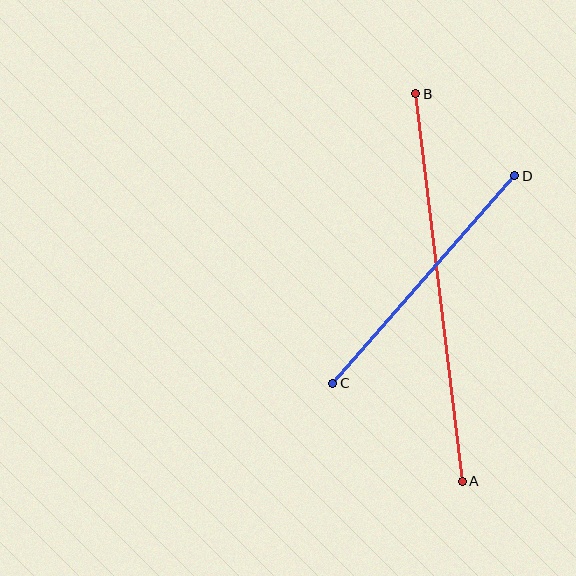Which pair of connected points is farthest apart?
Points A and B are farthest apart.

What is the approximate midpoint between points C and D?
The midpoint is at approximately (424, 280) pixels.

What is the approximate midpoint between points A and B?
The midpoint is at approximately (439, 287) pixels.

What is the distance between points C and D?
The distance is approximately 276 pixels.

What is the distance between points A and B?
The distance is approximately 390 pixels.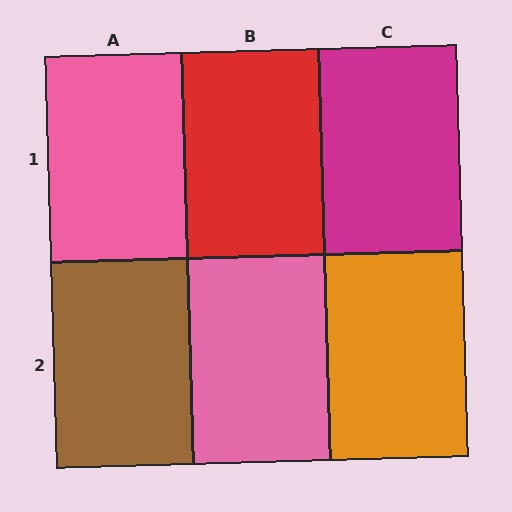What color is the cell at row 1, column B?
Red.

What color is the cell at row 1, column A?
Pink.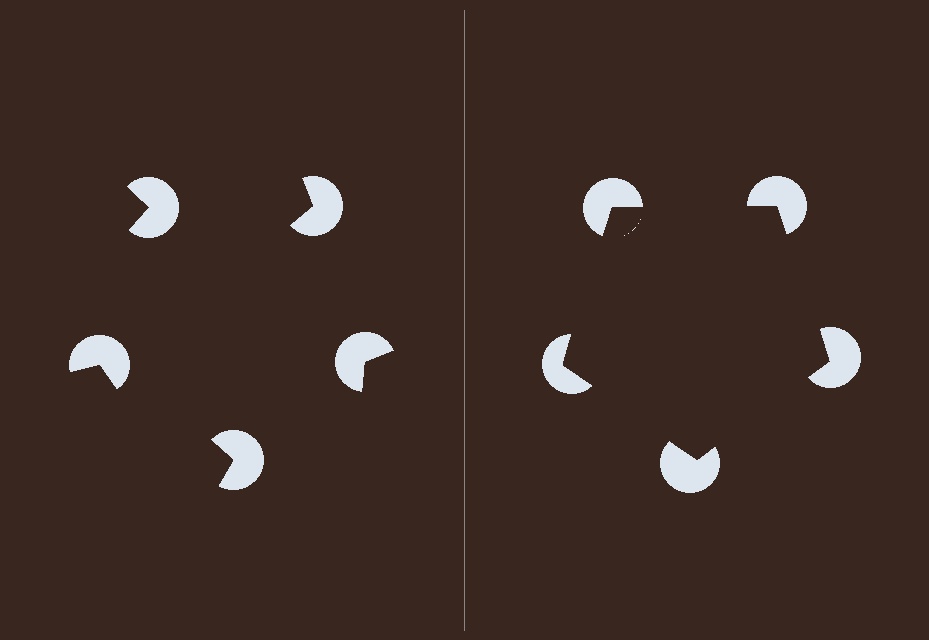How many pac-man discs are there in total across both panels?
10 — 5 on each side.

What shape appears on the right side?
An illusory pentagon.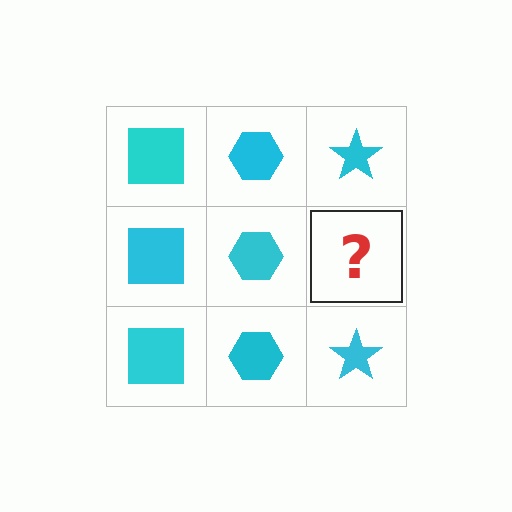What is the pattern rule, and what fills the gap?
The rule is that each column has a consistent shape. The gap should be filled with a cyan star.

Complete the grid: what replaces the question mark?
The question mark should be replaced with a cyan star.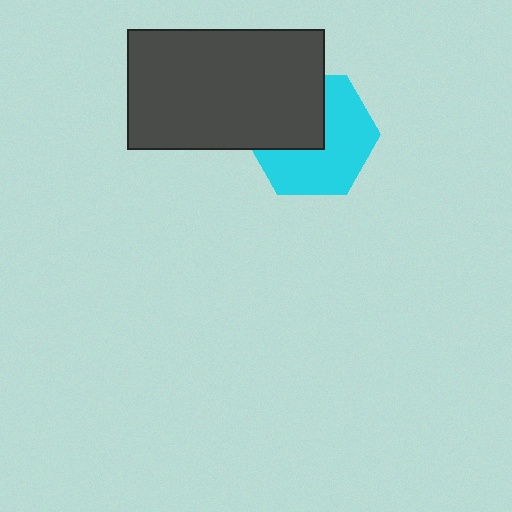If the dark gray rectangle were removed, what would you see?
You would see the complete cyan hexagon.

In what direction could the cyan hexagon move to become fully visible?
The cyan hexagon could move toward the lower-right. That would shift it out from behind the dark gray rectangle entirely.